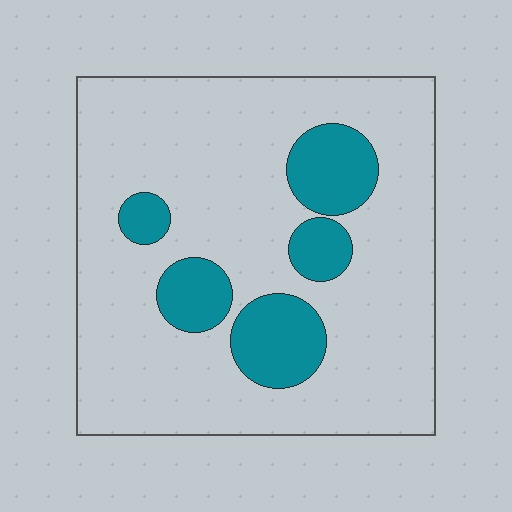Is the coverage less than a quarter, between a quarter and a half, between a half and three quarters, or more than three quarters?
Less than a quarter.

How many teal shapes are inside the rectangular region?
5.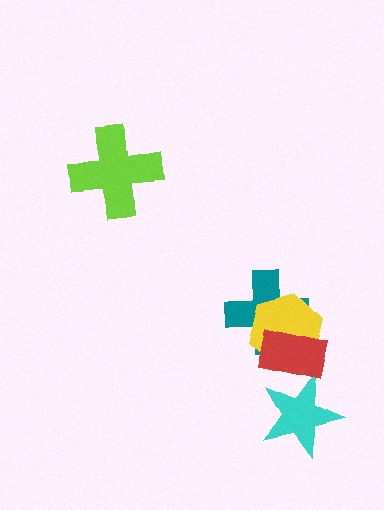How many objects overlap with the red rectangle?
3 objects overlap with the red rectangle.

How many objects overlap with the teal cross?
2 objects overlap with the teal cross.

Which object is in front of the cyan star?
The red rectangle is in front of the cyan star.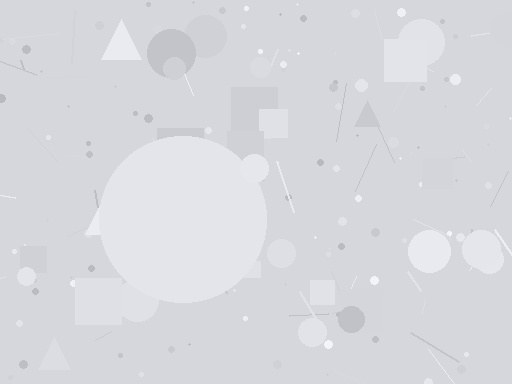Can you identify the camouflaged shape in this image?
The camouflaged shape is a circle.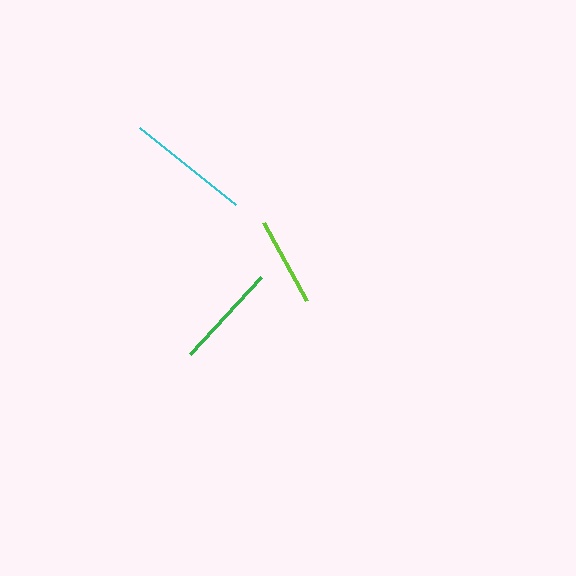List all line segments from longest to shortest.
From longest to shortest: cyan, green, lime.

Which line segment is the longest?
The cyan line is the longest at approximately 123 pixels.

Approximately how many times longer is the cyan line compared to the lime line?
The cyan line is approximately 1.4 times the length of the lime line.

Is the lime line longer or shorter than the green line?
The green line is longer than the lime line.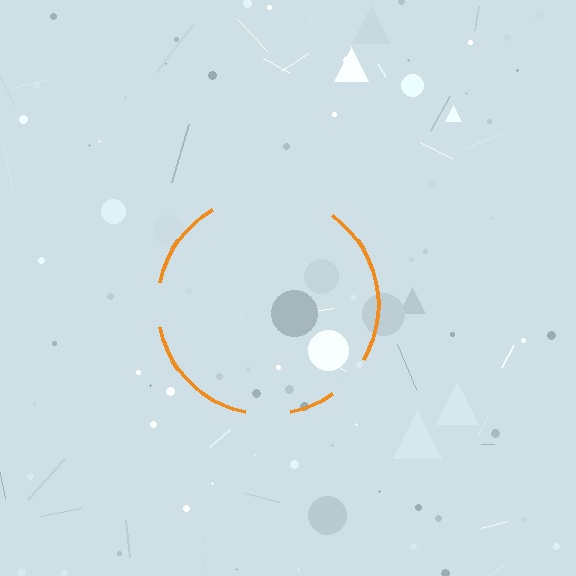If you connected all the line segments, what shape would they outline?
They would outline a circle.